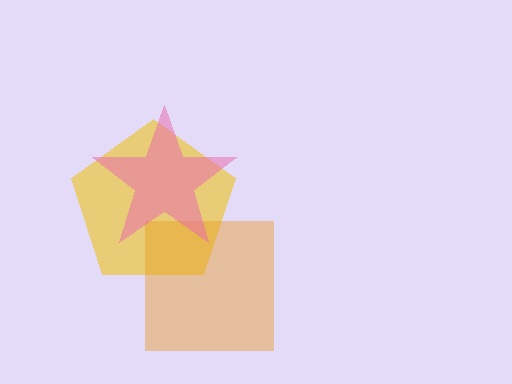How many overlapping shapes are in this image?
There are 3 overlapping shapes in the image.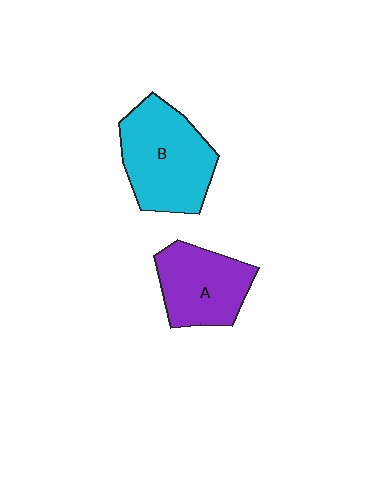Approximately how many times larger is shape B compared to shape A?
Approximately 1.3 times.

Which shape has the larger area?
Shape B (cyan).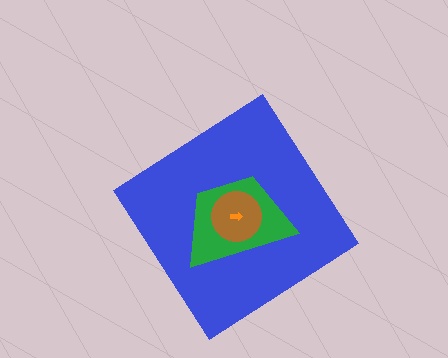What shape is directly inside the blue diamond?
The green trapezoid.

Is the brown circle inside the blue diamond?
Yes.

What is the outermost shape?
The blue diamond.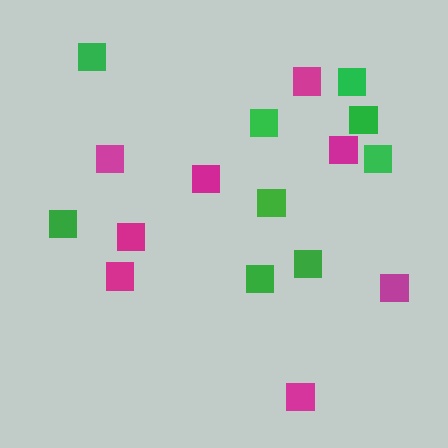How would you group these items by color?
There are 2 groups: one group of green squares (9) and one group of magenta squares (8).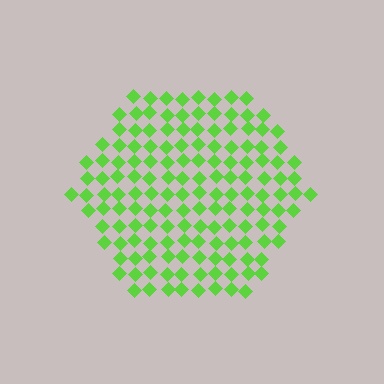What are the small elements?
The small elements are diamonds.